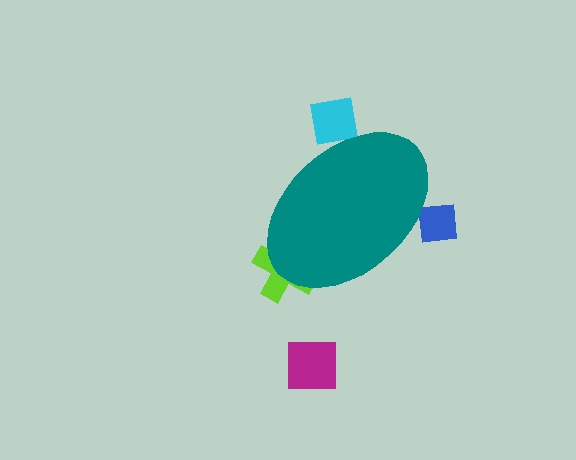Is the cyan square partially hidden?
Yes, the cyan square is partially hidden behind the teal ellipse.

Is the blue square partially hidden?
Yes, the blue square is partially hidden behind the teal ellipse.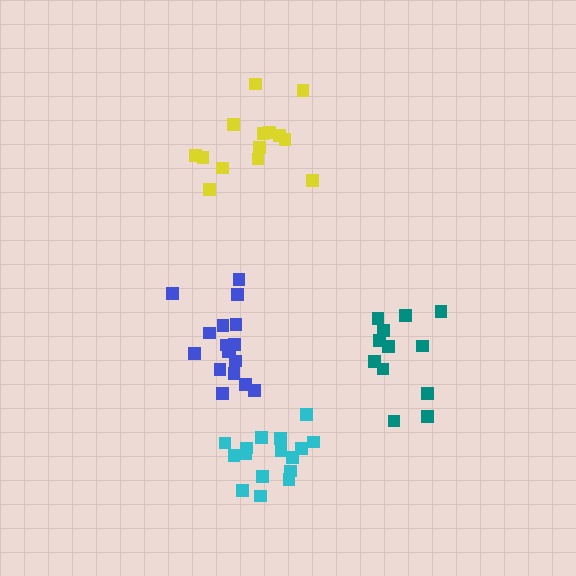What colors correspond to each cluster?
The clusters are colored: yellow, blue, cyan, teal.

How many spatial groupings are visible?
There are 4 spatial groupings.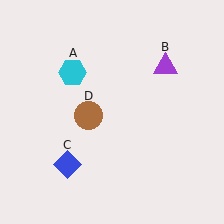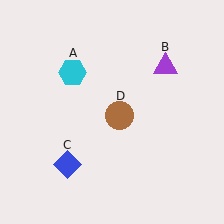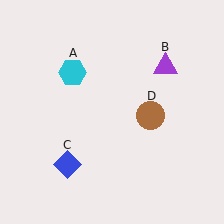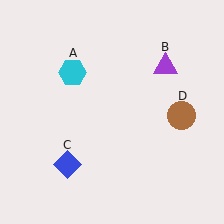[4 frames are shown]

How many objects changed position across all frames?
1 object changed position: brown circle (object D).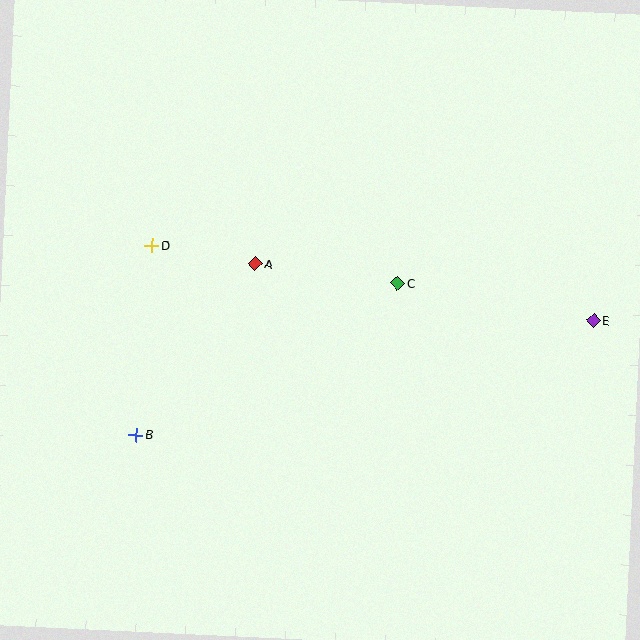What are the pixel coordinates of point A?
Point A is at (255, 264).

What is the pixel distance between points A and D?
The distance between A and D is 105 pixels.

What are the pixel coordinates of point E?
Point E is at (594, 321).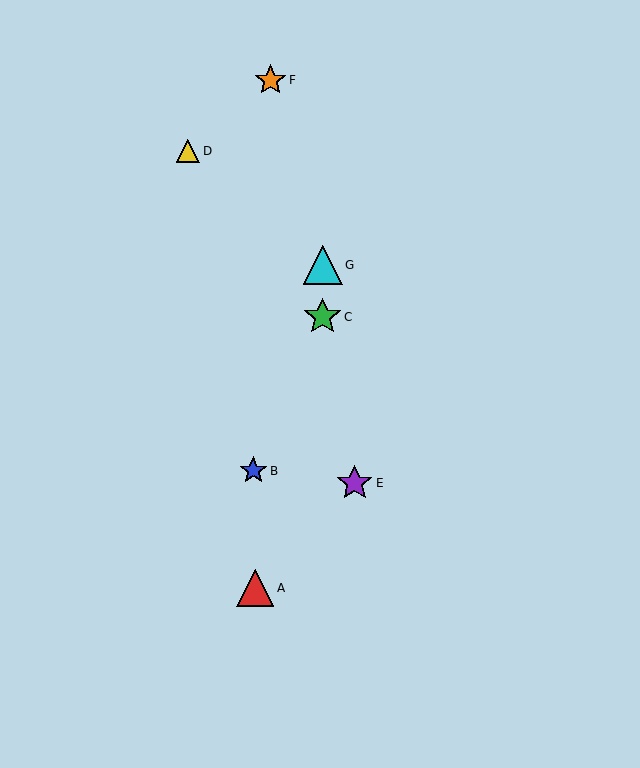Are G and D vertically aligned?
No, G is at x≈323 and D is at x≈188.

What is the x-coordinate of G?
Object G is at x≈323.